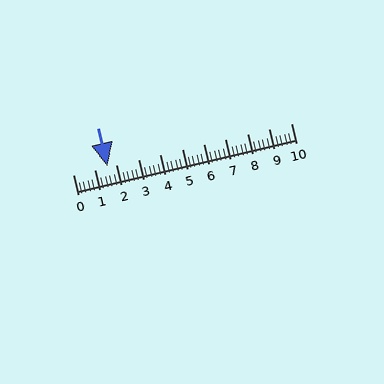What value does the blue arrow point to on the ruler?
The blue arrow points to approximately 1.6.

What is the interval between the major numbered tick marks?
The major tick marks are spaced 1 units apart.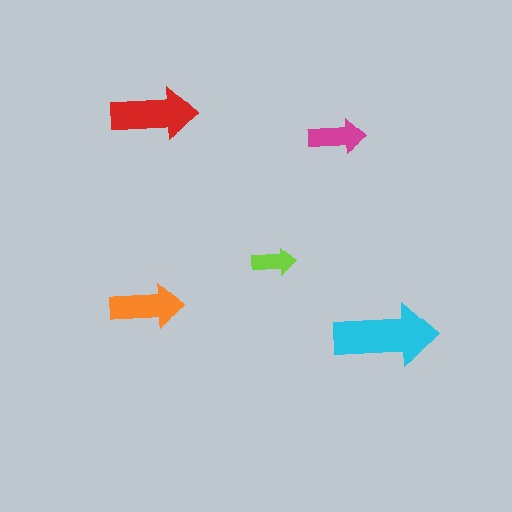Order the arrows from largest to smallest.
the cyan one, the red one, the orange one, the magenta one, the lime one.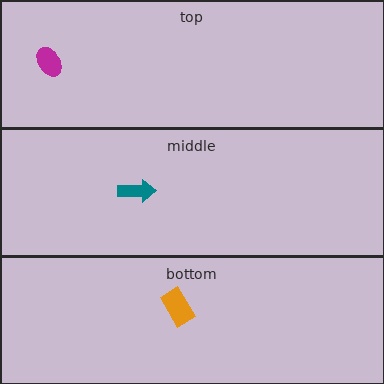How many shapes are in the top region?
1.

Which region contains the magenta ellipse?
The top region.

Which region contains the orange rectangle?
The bottom region.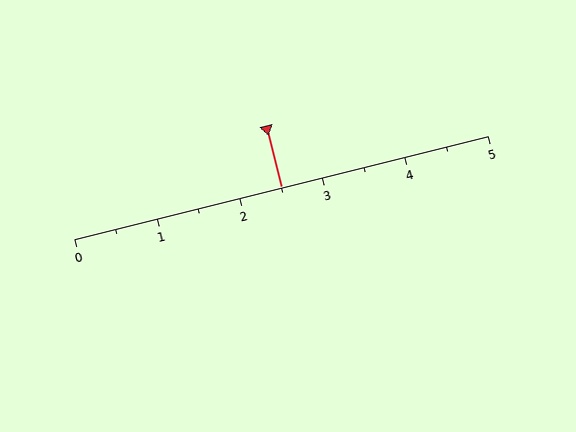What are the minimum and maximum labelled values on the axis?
The axis runs from 0 to 5.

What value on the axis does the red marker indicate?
The marker indicates approximately 2.5.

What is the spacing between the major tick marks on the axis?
The major ticks are spaced 1 apart.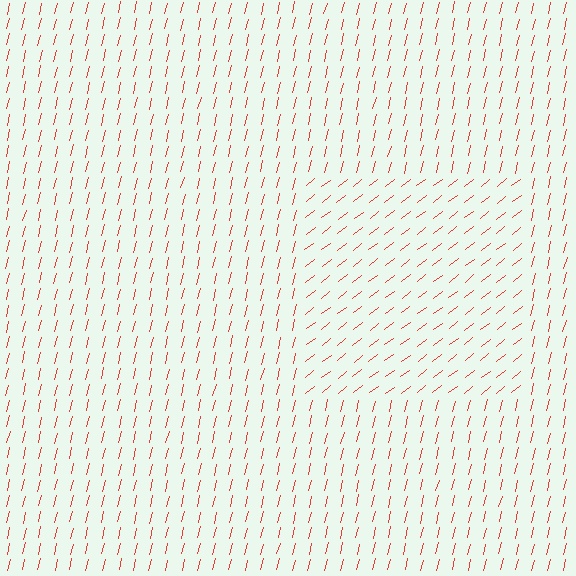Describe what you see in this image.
The image is filled with small red line segments. A rectangle region in the image has lines oriented differently from the surrounding lines, creating a visible texture boundary.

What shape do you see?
I see a rectangle.